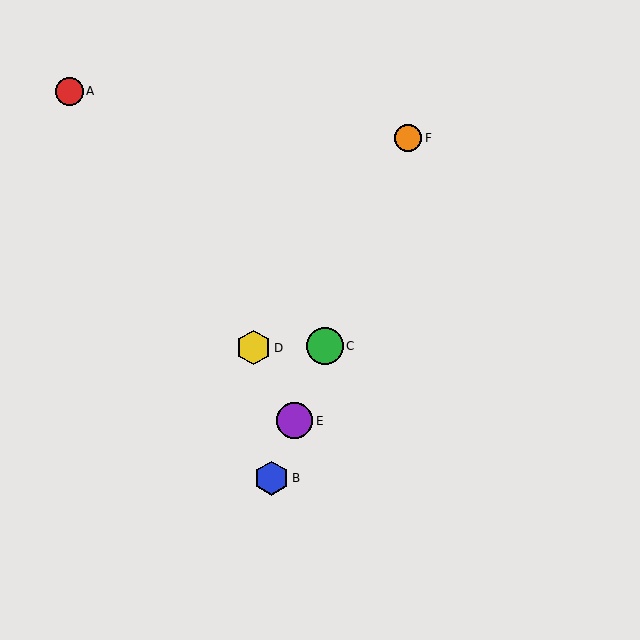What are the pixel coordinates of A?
Object A is at (69, 91).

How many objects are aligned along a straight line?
4 objects (B, C, E, F) are aligned along a straight line.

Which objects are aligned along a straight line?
Objects B, C, E, F are aligned along a straight line.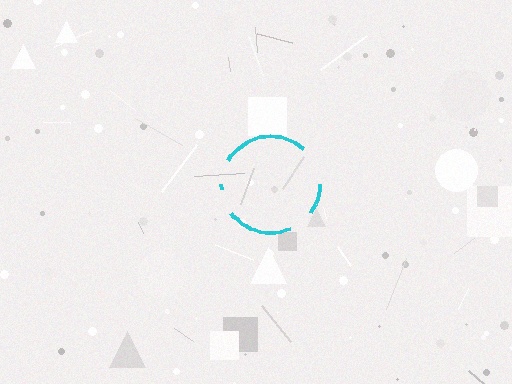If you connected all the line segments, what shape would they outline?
They would outline a circle.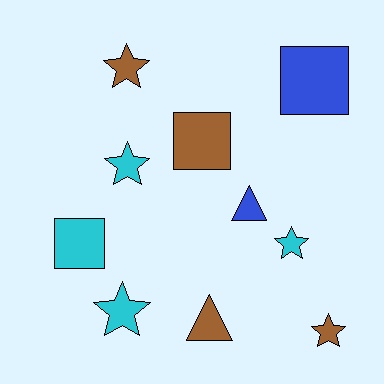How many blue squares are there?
There is 1 blue square.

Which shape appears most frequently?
Star, with 5 objects.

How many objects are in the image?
There are 10 objects.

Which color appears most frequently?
Cyan, with 4 objects.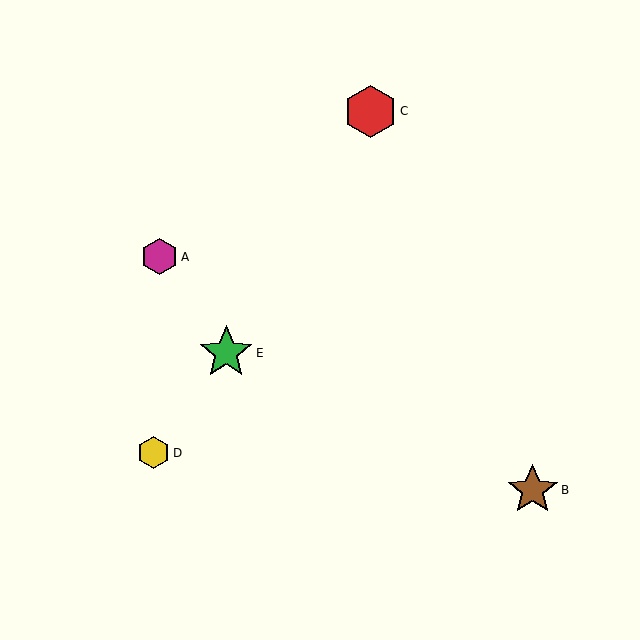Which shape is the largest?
The green star (labeled E) is the largest.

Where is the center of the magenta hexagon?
The center of the magenta hexagon is at (160, 257).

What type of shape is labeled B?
Shape B is a brown star.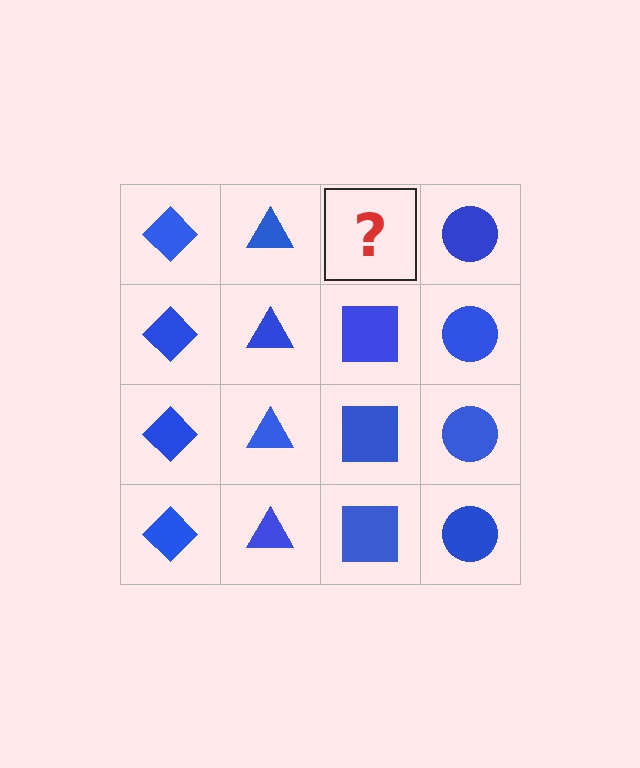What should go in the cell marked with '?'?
The missing cell should contain a blue square.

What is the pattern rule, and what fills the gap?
The rule is that each column has a consistent shape. The gap should be filled with a blue square.